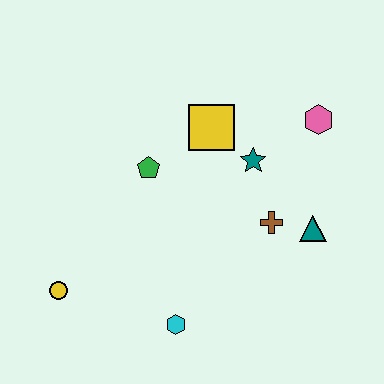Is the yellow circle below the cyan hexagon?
No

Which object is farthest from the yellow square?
The yellow circle is farthest from the yellow square.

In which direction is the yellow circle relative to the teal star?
The yellow circle is to the left of the teal star.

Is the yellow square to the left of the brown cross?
Yes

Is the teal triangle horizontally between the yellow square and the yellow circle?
No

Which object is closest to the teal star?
The yellow square is closest to the teal star.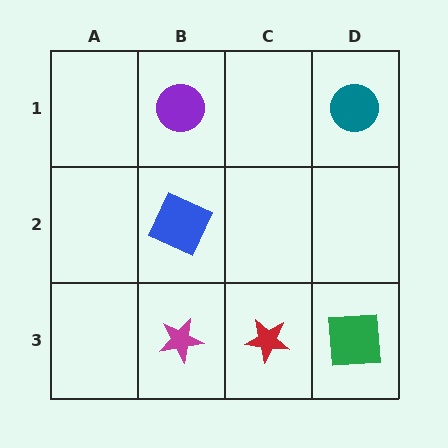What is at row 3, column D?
A green square.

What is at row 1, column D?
A teal circle.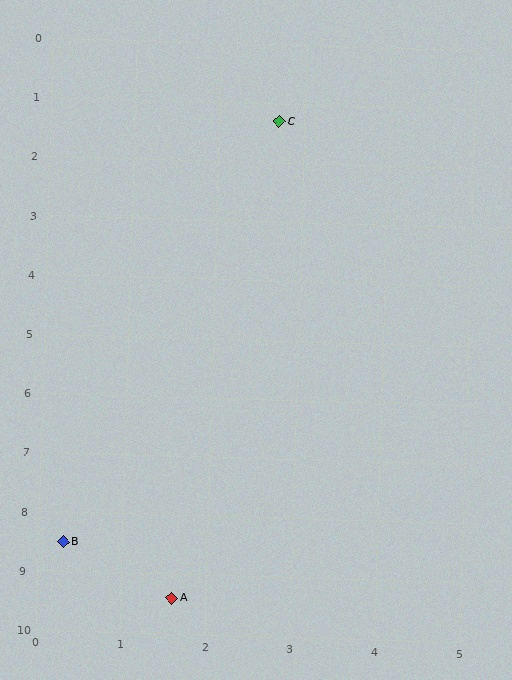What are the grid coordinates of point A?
Point A is at approximately (1.6, 9.4).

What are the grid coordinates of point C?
Point C is at approximately (2.7, 1.3).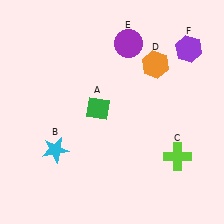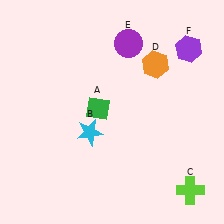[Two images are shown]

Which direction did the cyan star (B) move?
The cyan star (B) moved right.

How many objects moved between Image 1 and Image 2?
2 objects moved between the two images.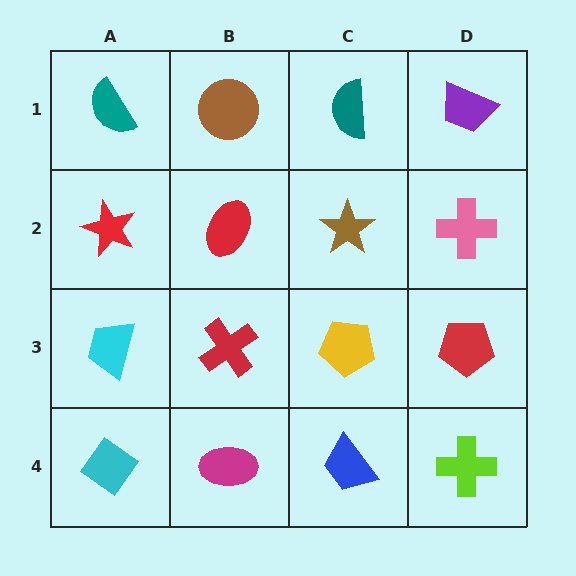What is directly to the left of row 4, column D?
A blue trapezoid.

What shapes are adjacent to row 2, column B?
A brown circle (row 1, column B), a red cross (row 3, column B), a red star (row 2, column A), a brown star (row 2, column C).